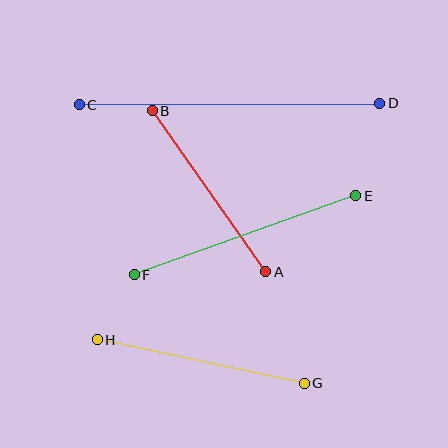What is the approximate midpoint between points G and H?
The midpoint is at approximately (201, 362) pixels.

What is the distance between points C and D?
The distance is approximately 300 pixels.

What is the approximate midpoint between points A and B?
The midpoint is at approximately (209, 191) pixels.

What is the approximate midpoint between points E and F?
The midpoint is at approximately (245, 235) pixels.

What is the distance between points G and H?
The distance is approximately 211 pixels.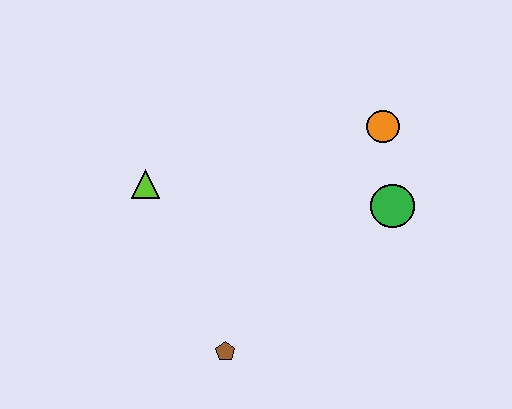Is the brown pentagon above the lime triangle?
No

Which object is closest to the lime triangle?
The brown pentagon is closest to the lime triangle.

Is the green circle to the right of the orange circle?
Yes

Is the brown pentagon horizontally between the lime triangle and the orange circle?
Yes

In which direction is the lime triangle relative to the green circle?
The lime triangle is to the left of the green circle.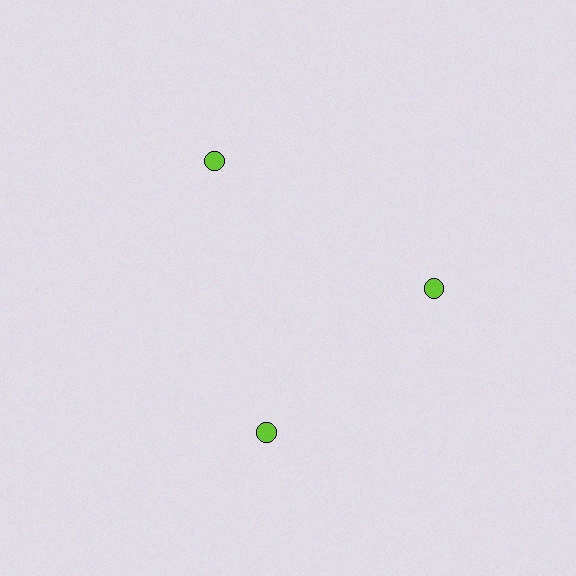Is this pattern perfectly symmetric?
No. The 3 lime circles are arranged in a ring, but one element near the 7 o'clock position is rotated out of alignment along the ring, breaking the 3-fold rotational symmetry.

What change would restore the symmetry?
The symmetry would be restored by rotating it back into even spacing with its neighbors so that all 3 circles sit at equal angles and equal distance from the center.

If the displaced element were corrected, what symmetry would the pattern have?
It would have 3-fold rotational symmetry — the pattern would map onto itself every 120 degrees.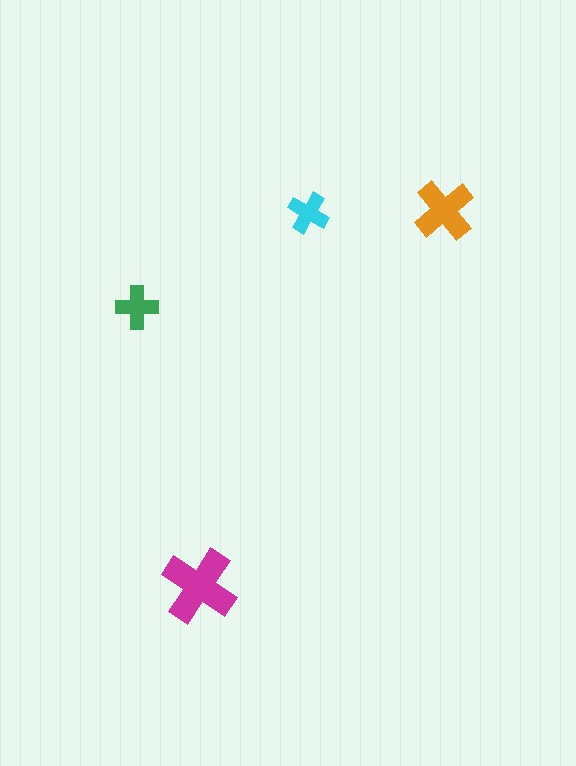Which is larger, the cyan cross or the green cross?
The green one.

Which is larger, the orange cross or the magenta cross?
The magenta one.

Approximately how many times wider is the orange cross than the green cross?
About 1.5 times wider.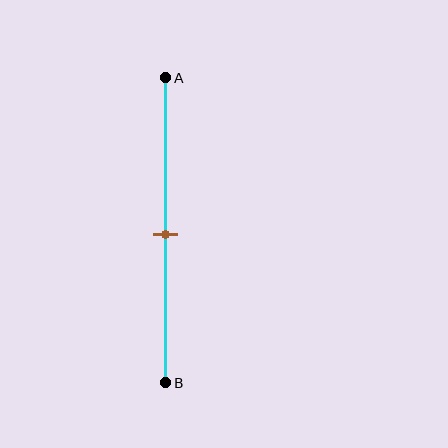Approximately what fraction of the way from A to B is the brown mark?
The brown mark is approximately 50% of the way from A to B.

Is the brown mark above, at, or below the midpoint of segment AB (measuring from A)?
The brown mark is approximately at the midpoint of segment AB.